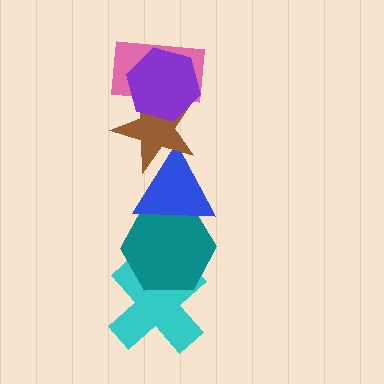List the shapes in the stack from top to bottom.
From top to bottom: the purple hexagon, the pink rectangle, the brown star, the blue triangle, the teal hexagon, the cyan cross.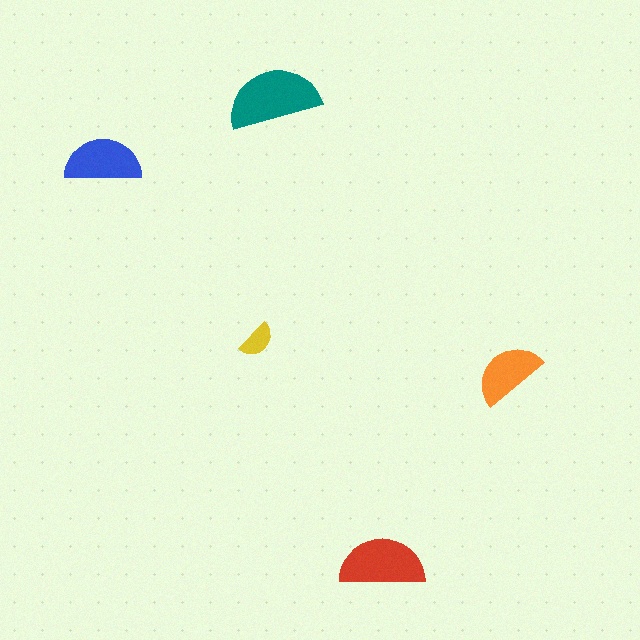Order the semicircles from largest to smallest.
the teal one, the red one, the blue one, the orange one, the yellow one.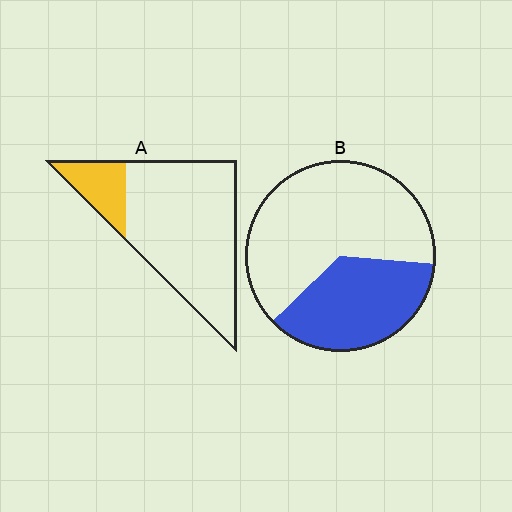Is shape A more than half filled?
No.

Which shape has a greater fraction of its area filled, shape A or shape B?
Shape B.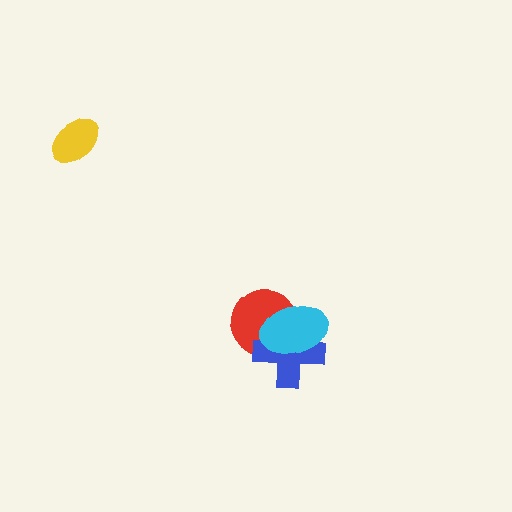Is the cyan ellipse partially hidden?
No, no other shape covers it.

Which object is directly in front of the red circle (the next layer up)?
The blue cross is directly in front of the red circle.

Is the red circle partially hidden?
Yes, it is partially covered by another shape.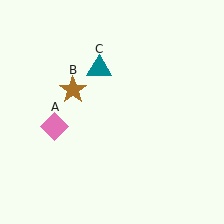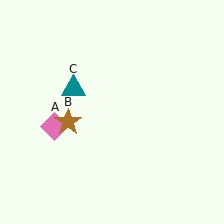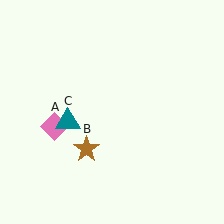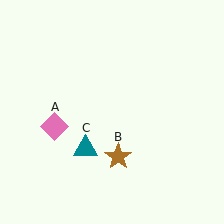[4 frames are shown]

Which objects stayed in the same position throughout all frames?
Pink diamond (object A) remained stationary.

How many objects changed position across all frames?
2 objects changed position: brown star (object B), teal triangle (object C).